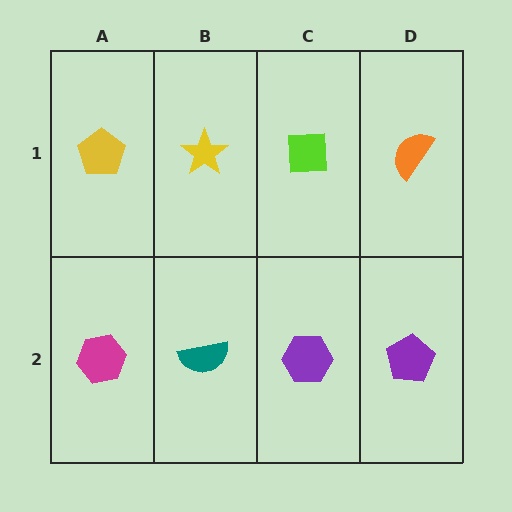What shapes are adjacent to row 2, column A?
A yellow pentagon (row 1, column A), a teal semicircle (row 2, column B).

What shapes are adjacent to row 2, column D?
An orange semicircle (row 1, column D), a purple hexagon (row 2, column C).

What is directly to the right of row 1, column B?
A lime square.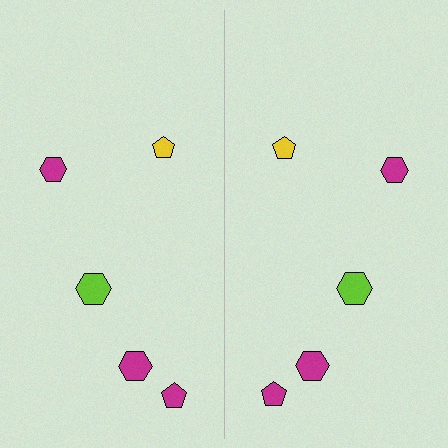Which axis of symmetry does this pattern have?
The pattern has a vertical axis of symmetry running through the center of the image.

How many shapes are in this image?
There are 10 shapes in this image.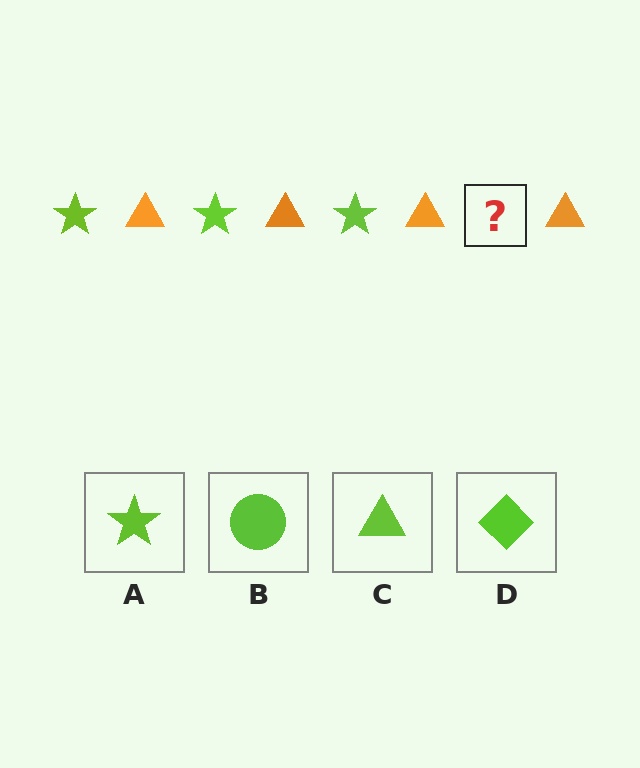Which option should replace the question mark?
Option A.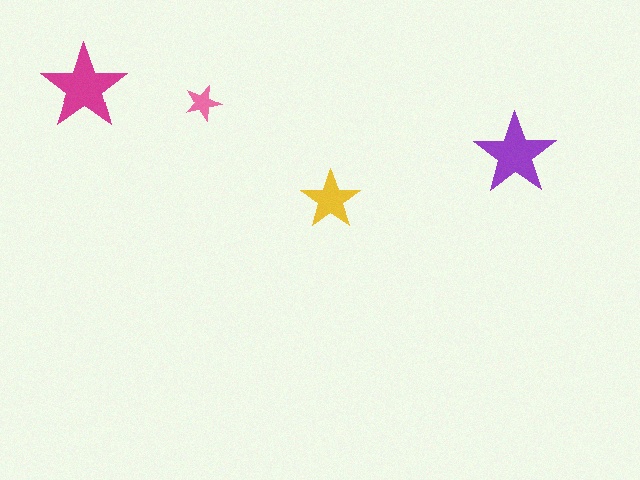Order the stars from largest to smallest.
the magenta one, the purple one, the yellow one, the pink one.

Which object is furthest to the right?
The purple star is rightmost.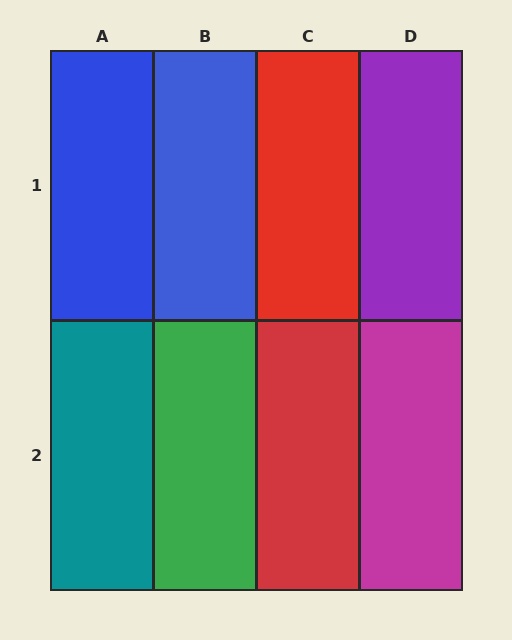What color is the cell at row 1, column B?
Blue.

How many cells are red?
2 cells are red.